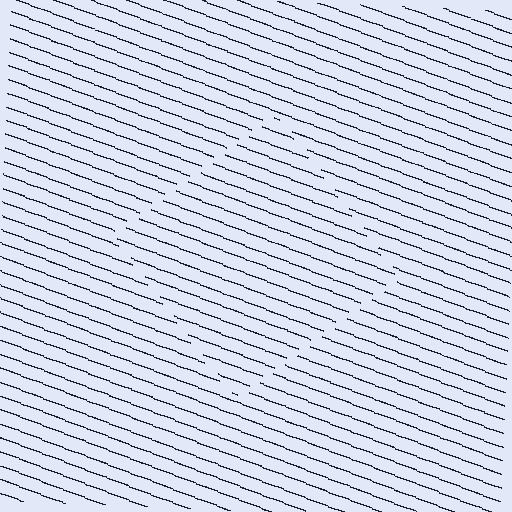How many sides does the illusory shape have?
4 sides — the line-ends trace a square.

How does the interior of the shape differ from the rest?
The interior of the shape contains the same grating, shifted by half a period — the contour is defined by the phase discontinuity where line-ends from the inner and outer gratings abut.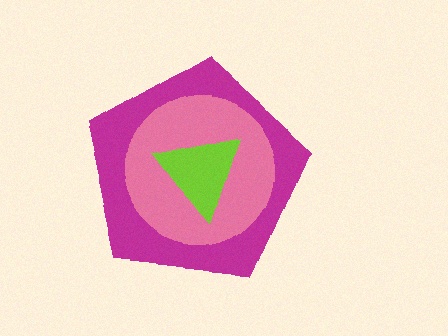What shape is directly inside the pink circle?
The lime triangle.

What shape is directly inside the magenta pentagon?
The pink circle.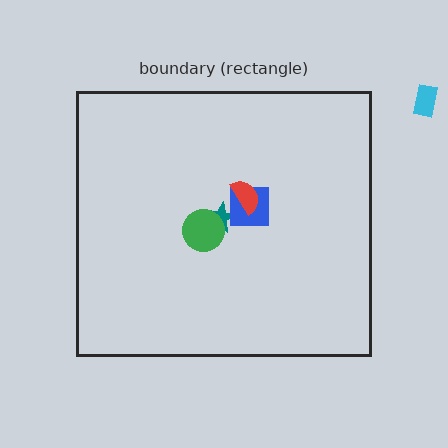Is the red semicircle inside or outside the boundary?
Inside.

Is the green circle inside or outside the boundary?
Inside.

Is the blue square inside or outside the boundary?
Inside.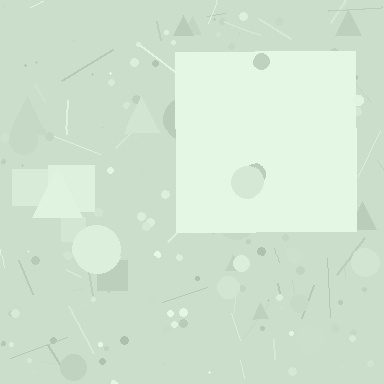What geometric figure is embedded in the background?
A square is embedded in the background.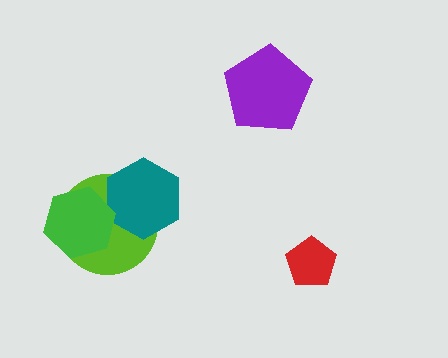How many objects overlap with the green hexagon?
2 objects overlap with the green hexagon.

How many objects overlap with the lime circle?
2 objects overlap with the lime circle.